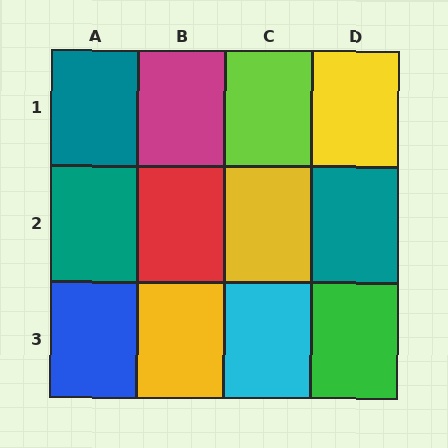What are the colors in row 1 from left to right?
Teal, magenta, lime, yellow.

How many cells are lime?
1 cell is lime.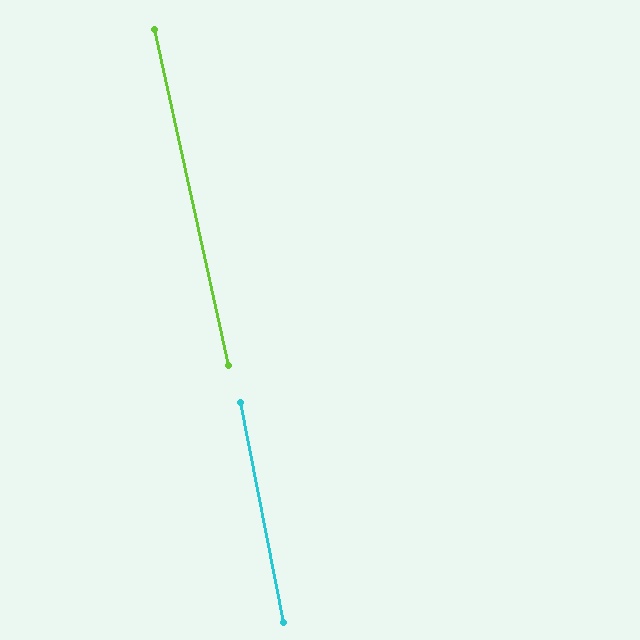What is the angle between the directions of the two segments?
Approximately 2 degrees.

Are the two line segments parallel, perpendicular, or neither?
Parallel — their directions differ by only 1.7°.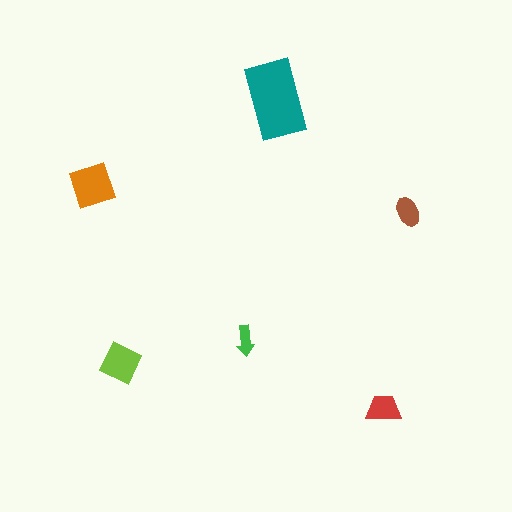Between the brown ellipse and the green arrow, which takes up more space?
The brown ellipse.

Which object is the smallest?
The green arrow.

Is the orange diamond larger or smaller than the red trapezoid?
Larger.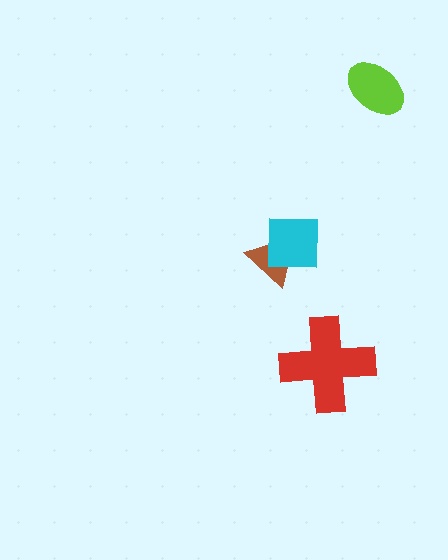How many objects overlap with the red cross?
0 objects overlap with the red cross.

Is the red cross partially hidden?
No, no other shape covers it.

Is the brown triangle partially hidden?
Yes, it is partially covered by another shape.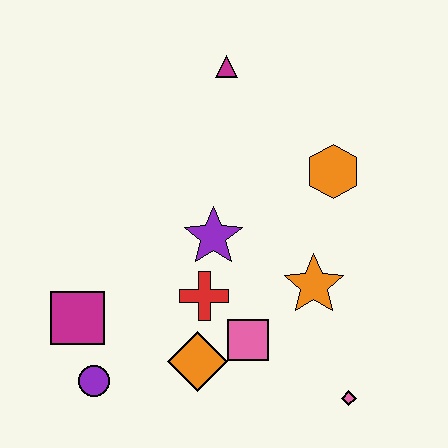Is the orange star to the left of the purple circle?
No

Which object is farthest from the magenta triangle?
The pink diamond is farthest from the magenta triangle.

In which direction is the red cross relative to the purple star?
The red cross is below the purple star.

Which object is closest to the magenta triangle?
The orange hexagon is closest to the magenta triangle.